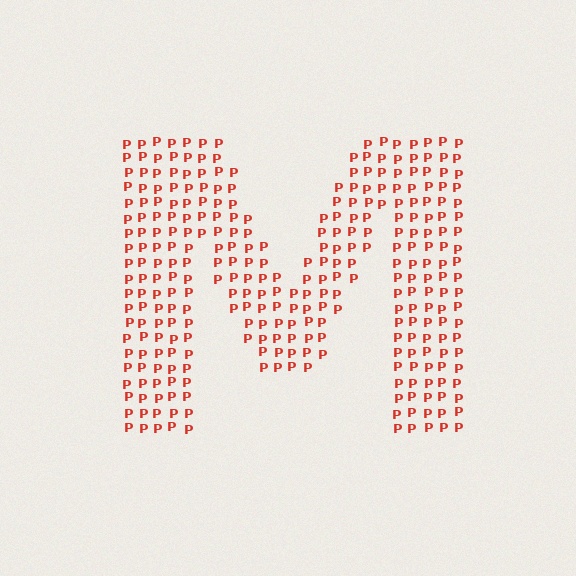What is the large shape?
The large shape is the letter M.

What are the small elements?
The small elements are letter P's.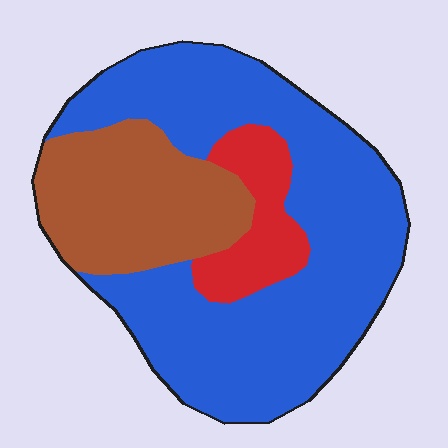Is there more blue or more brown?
Blue.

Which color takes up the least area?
Red, at roughly 10%.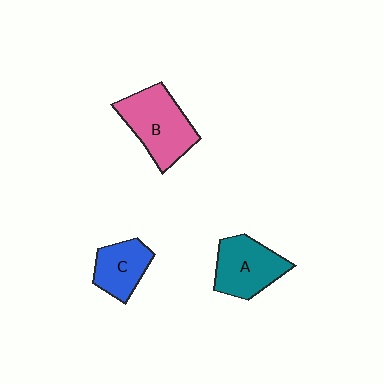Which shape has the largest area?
Shape B (pink).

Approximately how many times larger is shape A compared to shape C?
Approximately 1.3 times.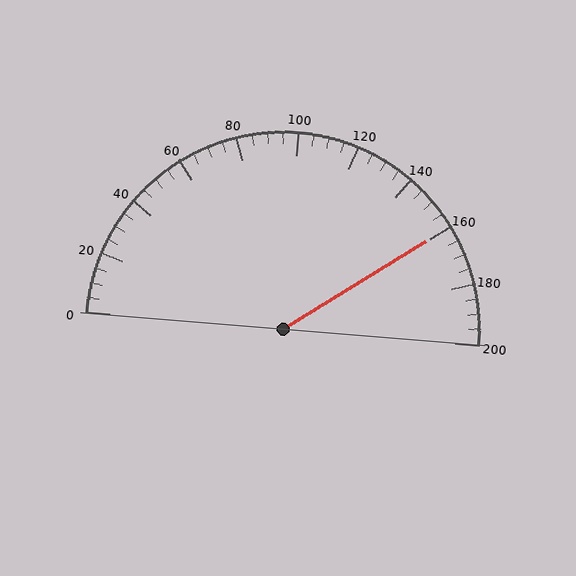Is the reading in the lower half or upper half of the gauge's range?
The reading is in the upper half of the range (0 to 200).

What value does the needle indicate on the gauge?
The needle indicates approximately 160.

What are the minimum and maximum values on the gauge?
The gauge ranges from 0 to 200.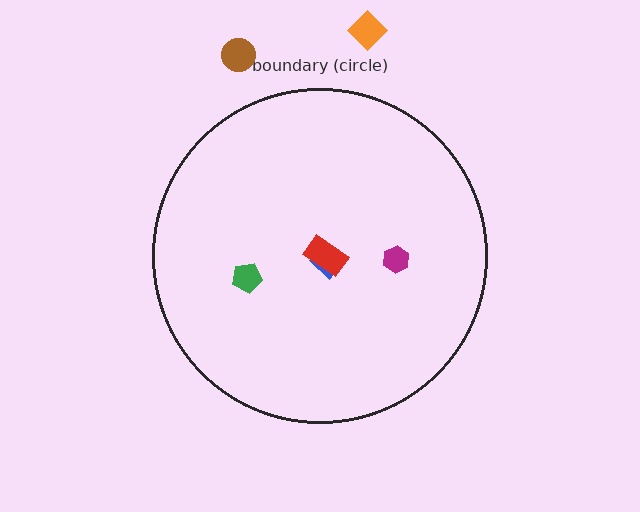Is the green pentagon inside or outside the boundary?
Inside.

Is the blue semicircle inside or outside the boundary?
Inside.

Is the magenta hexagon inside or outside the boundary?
Inside.